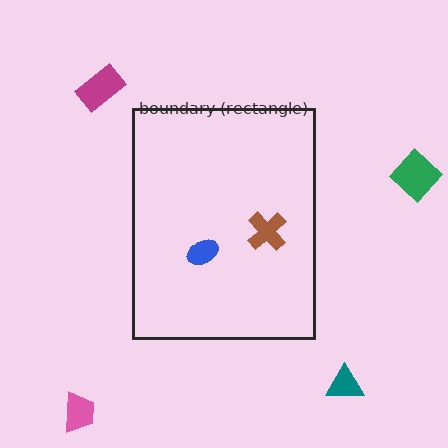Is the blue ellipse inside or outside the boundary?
Inside.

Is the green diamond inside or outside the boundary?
Outside.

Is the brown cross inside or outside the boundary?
Inside.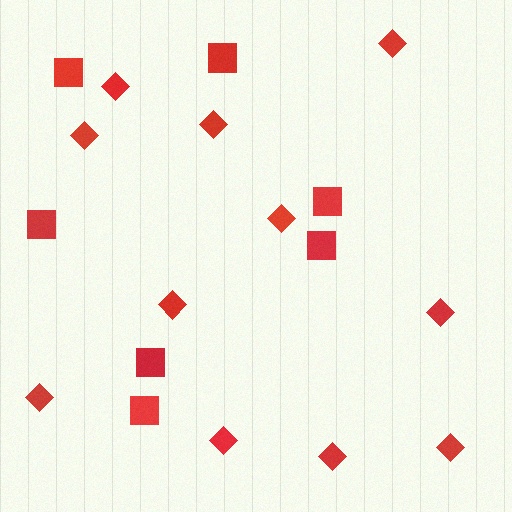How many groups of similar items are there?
There are 2 groups: one group of diamonds (11) and one group of squares (7).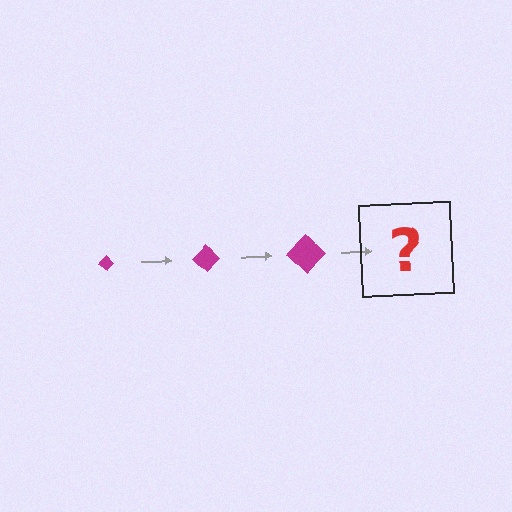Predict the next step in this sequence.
The next step is a magenta diamond, larger than the previous one.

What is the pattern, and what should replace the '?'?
The pattern is that the diamond gets progressively larger each step. The '?' should be a magenta diamond, larger than the previous one.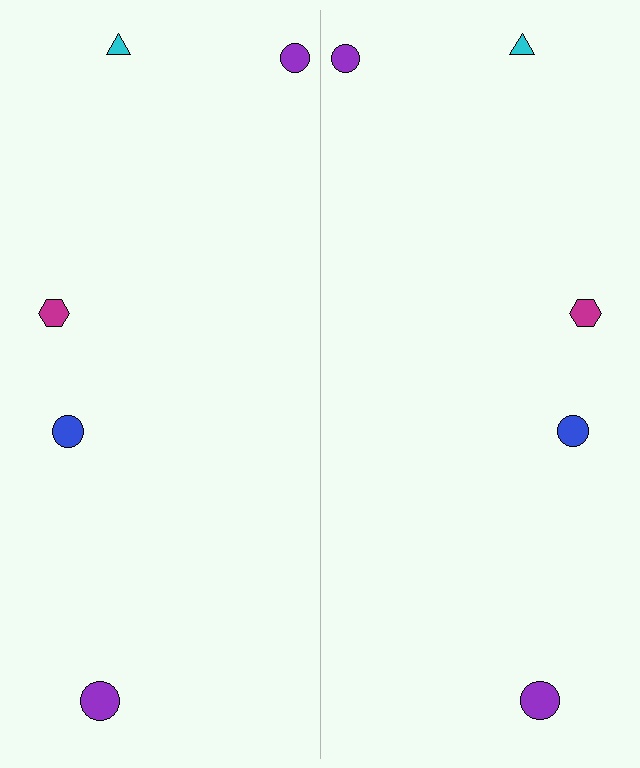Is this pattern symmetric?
Yes, this pattern has bilateral (reflection) symmetry.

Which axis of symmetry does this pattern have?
The pattern has a vertical axis of symmetry running through the center of the image.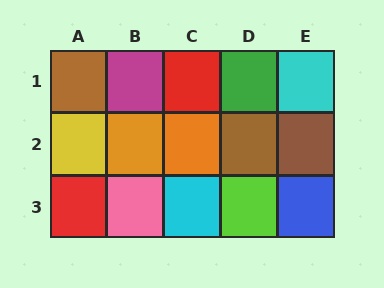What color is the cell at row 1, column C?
Red.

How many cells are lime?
1 cell is lime.